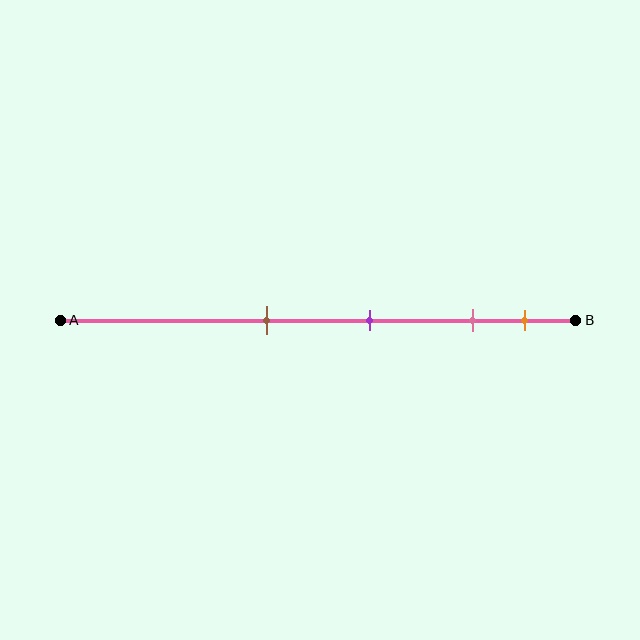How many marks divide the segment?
There are 4 marks dividing the segment.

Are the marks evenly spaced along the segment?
No, the marks are not evenly spaced.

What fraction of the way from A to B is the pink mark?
The pink mark is approximately 80% (0.8) of the way from A to B.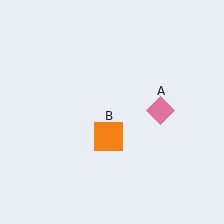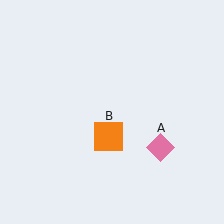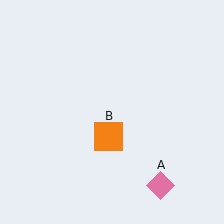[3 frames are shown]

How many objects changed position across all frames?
1 object changed position: pink diamond (object A).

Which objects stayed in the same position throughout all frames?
Orange square (object B) remained stationary.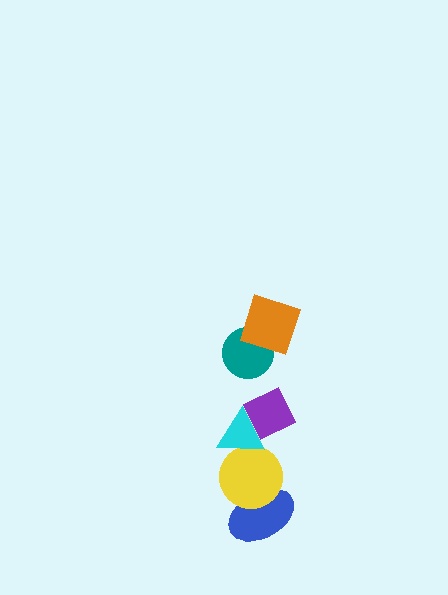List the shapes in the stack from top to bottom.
From top to bottom: the orange square, the teal circle, the purple diamond, the cyan triangle, the yellow circle, the blue ellipse.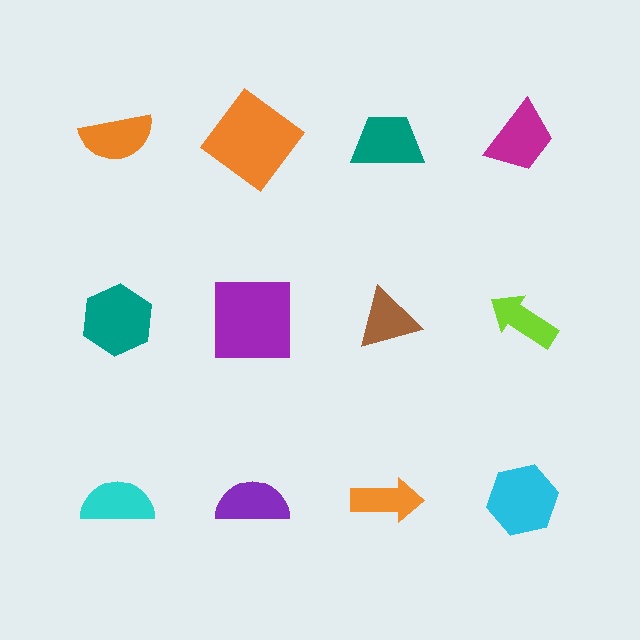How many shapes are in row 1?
4 shapes.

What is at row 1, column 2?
An orange diamond.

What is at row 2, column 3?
A brown triangle.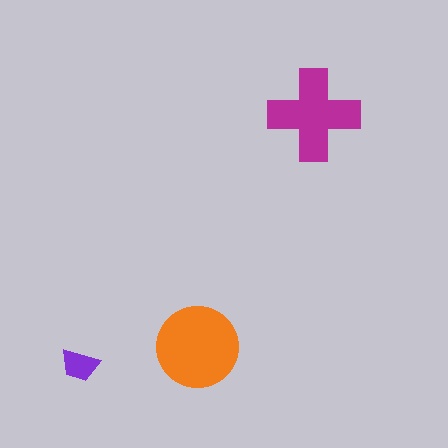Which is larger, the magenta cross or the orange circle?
The orange circle.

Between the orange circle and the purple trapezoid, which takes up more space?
The orange circle.